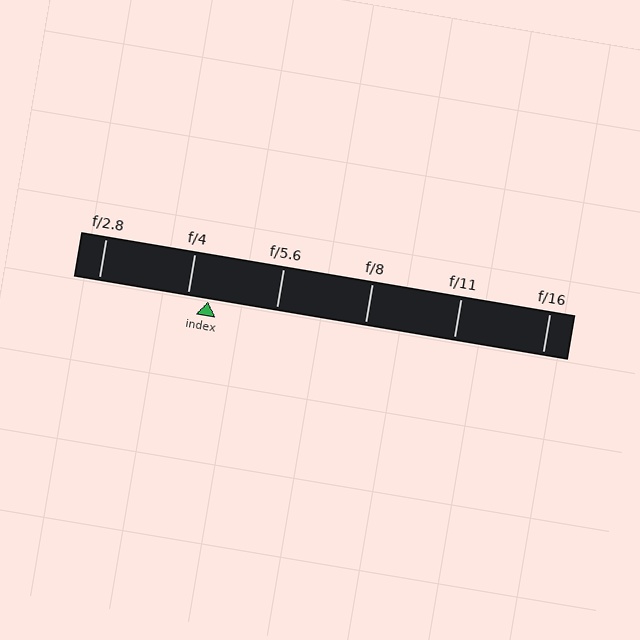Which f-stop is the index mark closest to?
The index mark is closest to f/4.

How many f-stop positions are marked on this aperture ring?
There are 6 f-stop positions marked.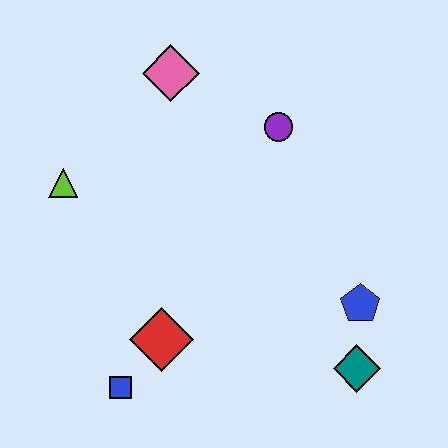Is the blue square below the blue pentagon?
Yes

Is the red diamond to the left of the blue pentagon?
Yes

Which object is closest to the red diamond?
The blue square is closest to the red diamond.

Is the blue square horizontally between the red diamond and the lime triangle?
Yes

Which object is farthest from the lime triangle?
The teal diamond is farthest from the lime triangle.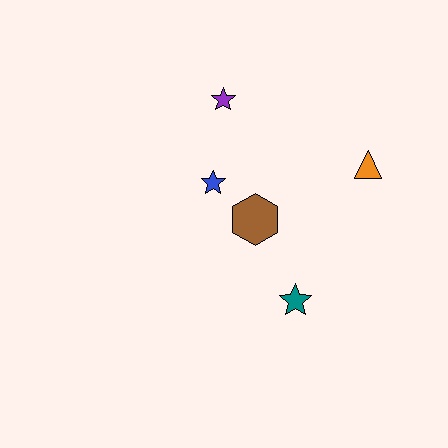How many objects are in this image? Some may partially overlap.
There are 5 objects.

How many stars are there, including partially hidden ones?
There are 3 stars.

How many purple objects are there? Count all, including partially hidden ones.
There is 1 purple object.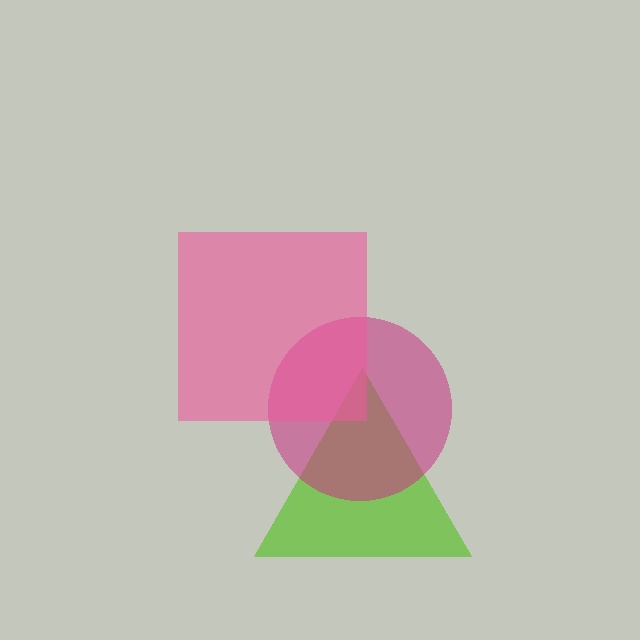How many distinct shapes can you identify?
There are 3 distinct shapes: a lime triangle, a magenta circle, a pink square.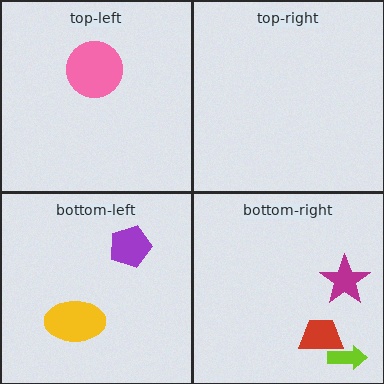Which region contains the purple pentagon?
The bottom-left region.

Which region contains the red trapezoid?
The bottom-right region.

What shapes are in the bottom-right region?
The magenta star, the lime arrow, the red trapezoid.